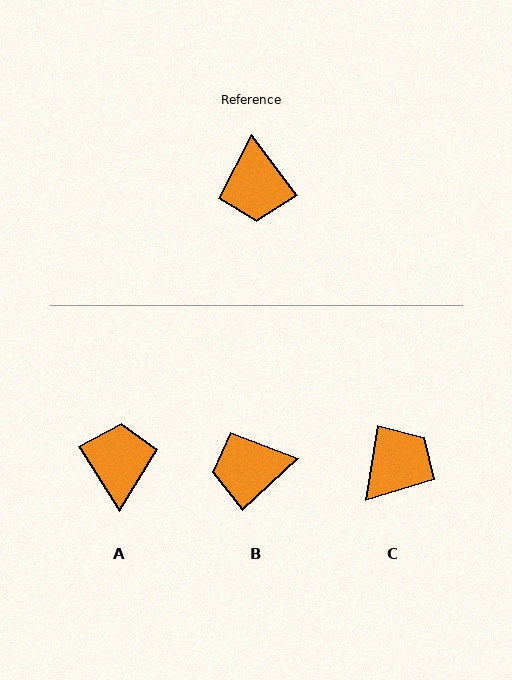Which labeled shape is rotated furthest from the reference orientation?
A, about 176 degrees away.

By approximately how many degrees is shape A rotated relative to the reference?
Approximately 176 degrees counter-clockwise.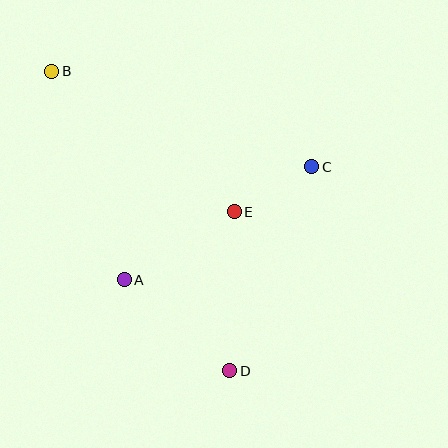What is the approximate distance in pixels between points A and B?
The distance between A and B is approximately 221 pixels.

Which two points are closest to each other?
Points C and E are closest to each other.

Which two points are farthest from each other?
Points B and D are farthest from each other.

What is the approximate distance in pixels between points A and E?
The distance between A and E is approximately 129 pixels.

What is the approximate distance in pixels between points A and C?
The distance between A and C is approximately 219 pixels.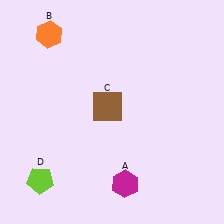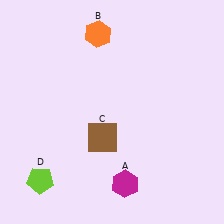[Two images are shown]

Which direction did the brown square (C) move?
The brown square (C) moved down.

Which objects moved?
The objects that moved are: the orange hexagon (B), the brown square (C).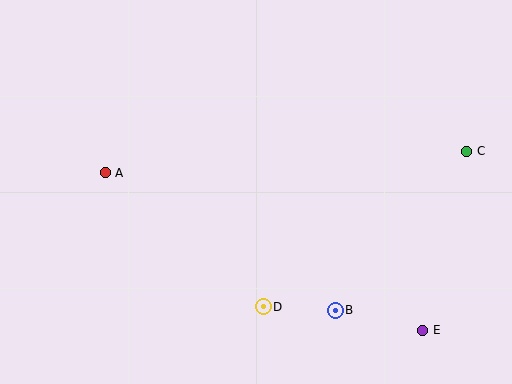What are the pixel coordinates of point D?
Point D is at (263, 307).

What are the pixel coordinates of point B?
Point B is at (335, 310).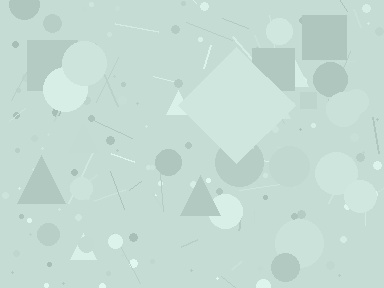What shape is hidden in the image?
A diamond is hidden in the image.